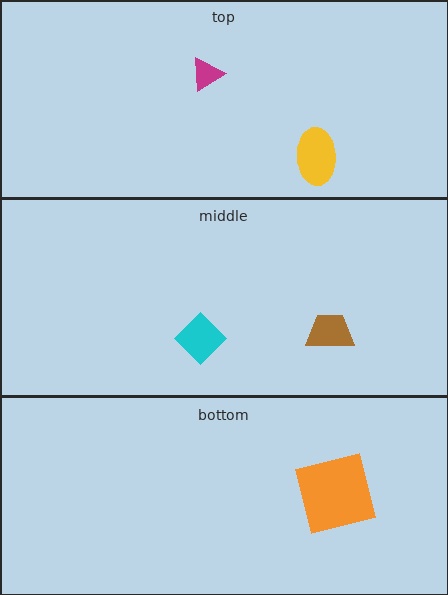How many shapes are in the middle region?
2.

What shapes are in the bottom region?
The orange square.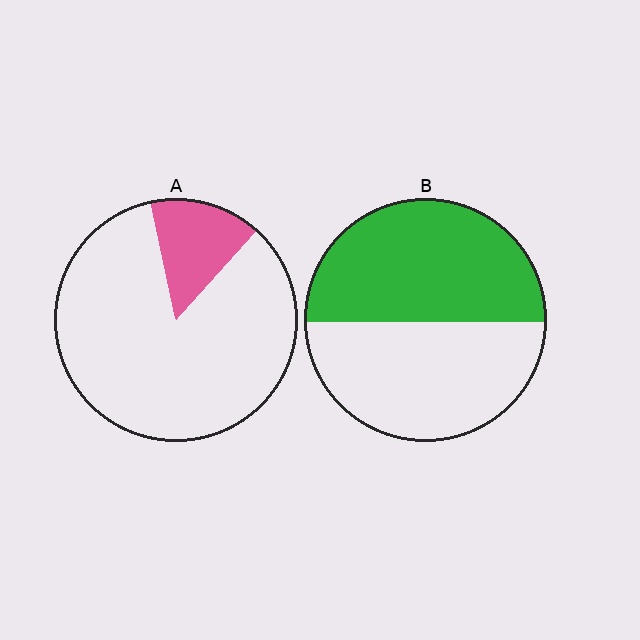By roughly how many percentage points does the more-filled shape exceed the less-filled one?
By roughly 35 percentage points (B over A).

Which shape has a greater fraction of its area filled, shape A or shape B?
Shape B.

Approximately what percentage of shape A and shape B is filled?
A is approximately 15% and B is approximately 50%.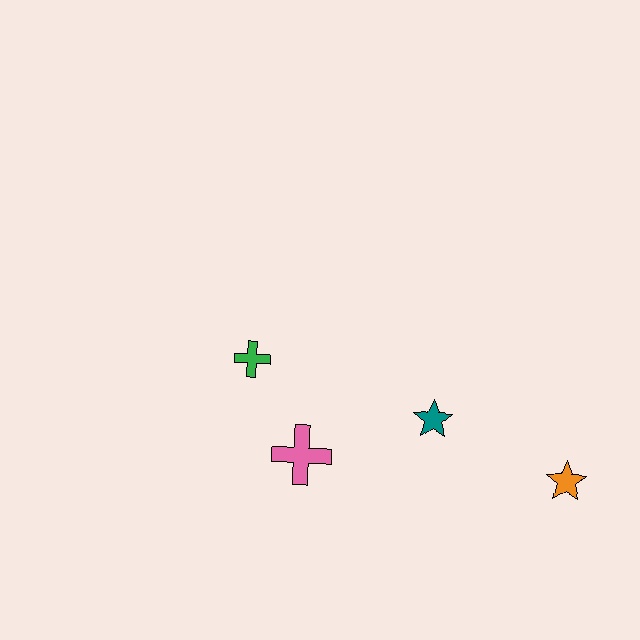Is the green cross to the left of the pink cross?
Yes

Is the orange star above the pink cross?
No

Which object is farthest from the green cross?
The orange star is farthest from the green cross.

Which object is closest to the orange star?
The teal star is closest to the orange star.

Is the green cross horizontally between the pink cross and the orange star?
No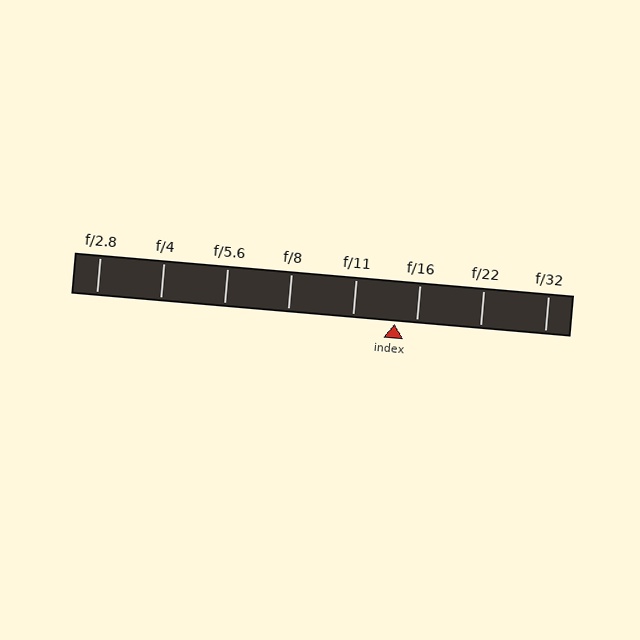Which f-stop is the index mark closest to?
The index mark is closest to f/16.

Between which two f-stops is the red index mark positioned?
The index mark is between f/11 and f/16.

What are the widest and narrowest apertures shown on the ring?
The widest aperture shown is f/2.8 and the narrowest is f/32.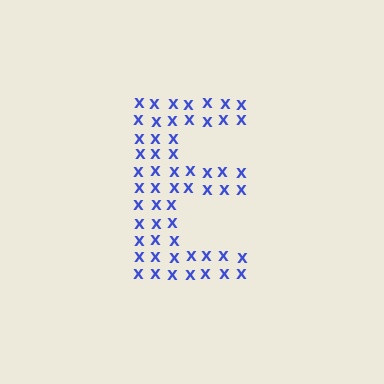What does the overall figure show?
The overall figure shows the letter E.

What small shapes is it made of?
It is made of small letter X's.